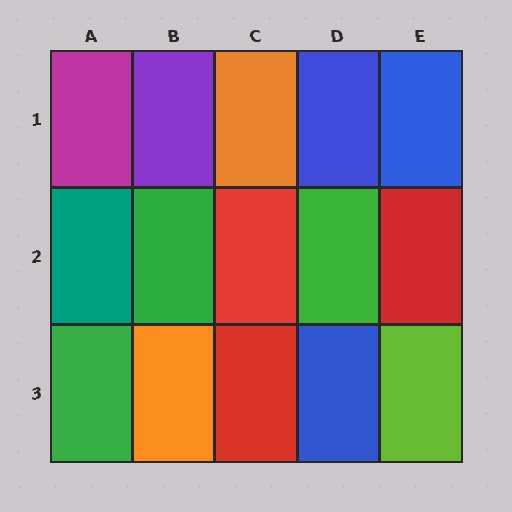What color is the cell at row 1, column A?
Magenta.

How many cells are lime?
1 cell is lime.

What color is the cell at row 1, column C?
Orange.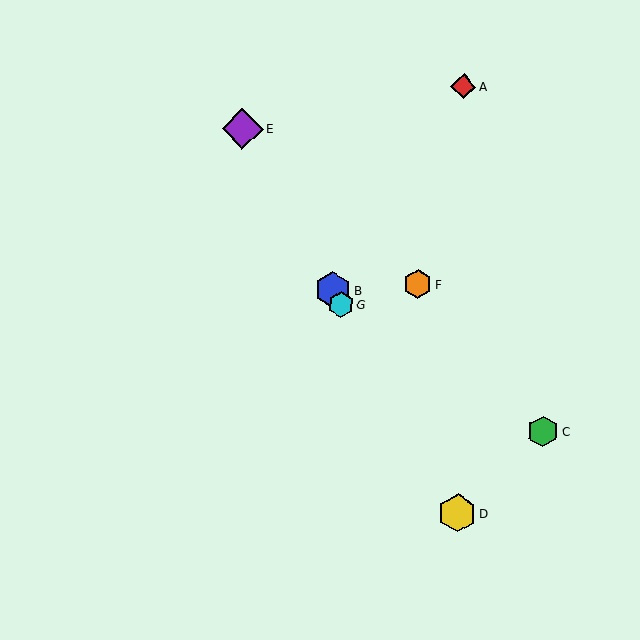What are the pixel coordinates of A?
Object A is at (463, 86).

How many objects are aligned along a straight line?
4 objects (B, D, E, G) are aligned along a straight line.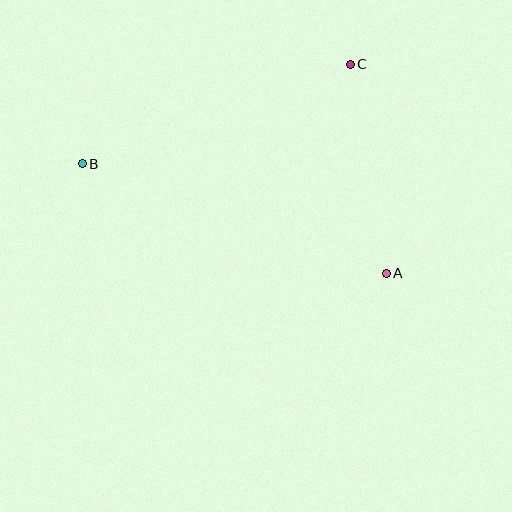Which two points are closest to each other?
Points A and C are closest to each other.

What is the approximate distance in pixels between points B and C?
The distance between B and C is approximately 286 pixels.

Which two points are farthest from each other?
Points A and B are farthest from each other.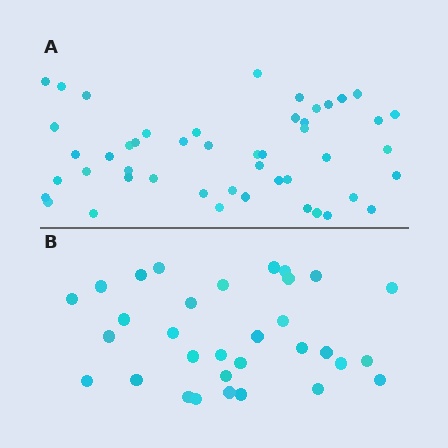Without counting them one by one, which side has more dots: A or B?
Region A (the top region) has more dots.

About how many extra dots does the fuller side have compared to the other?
Region A has approximately 15 more dots than region B.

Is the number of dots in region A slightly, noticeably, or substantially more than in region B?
Region A has substantially more. The ratio is roughly 1.5 to 1.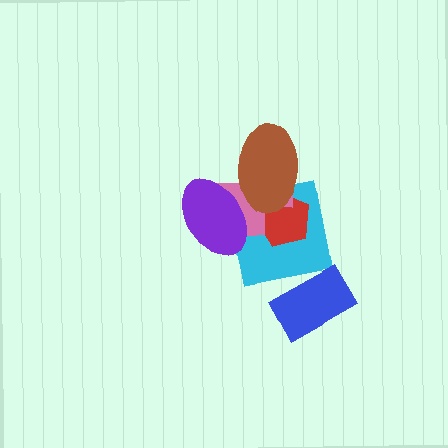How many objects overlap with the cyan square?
4 objects overlap with the cyan square.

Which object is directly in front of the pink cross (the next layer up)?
The brown ellipse is directly in front of the pink cross.